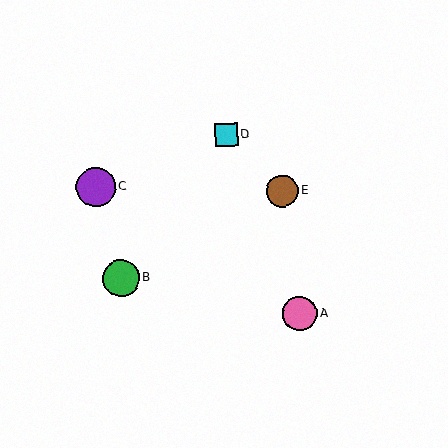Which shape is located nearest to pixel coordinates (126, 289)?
The green circle (labeled B) at (121, 278) is nearest to that location.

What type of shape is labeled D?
Shape D is a cyan square.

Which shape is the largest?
The purple circle (labeled C) is the largest.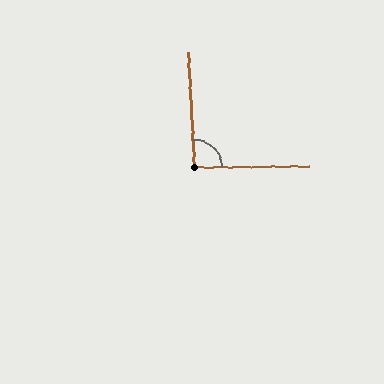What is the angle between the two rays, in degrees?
Approximately 93 degrees.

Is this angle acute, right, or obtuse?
It is approximately a right angle.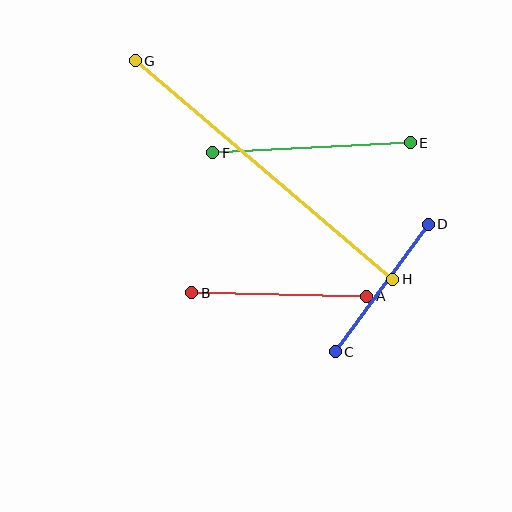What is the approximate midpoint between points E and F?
The midpoint is at approximately (311, 148) pixels.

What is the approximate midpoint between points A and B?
The midpoint is at approximately (279, 295) pixels.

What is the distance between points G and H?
The distance is approximately 338 pixels.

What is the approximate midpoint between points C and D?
The midpoint is at approximately (382, 288) pixels.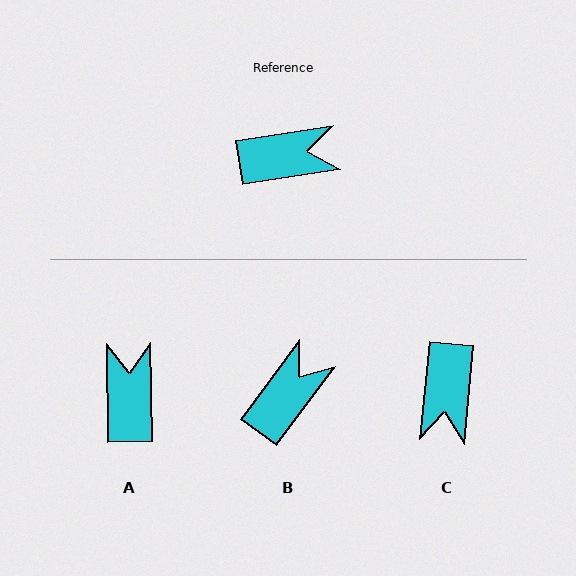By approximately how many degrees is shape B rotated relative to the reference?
Approximately 44 degrees counter-clockwise.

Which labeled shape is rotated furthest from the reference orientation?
C, about 104 degrees away.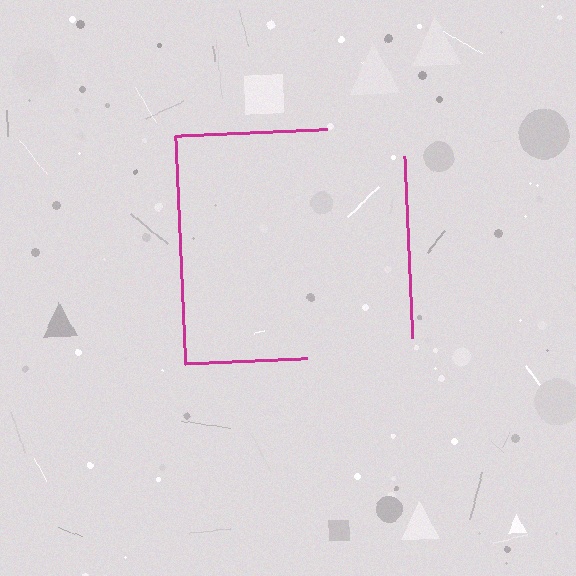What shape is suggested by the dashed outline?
The dashed outline suggests a square.